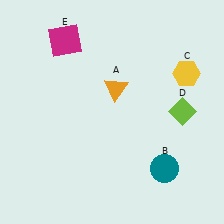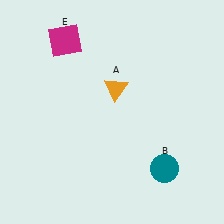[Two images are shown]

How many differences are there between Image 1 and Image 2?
There are 2 differences between the two images.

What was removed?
The yellow hexagon (C), the lime diamond (D) were removed in Image 2.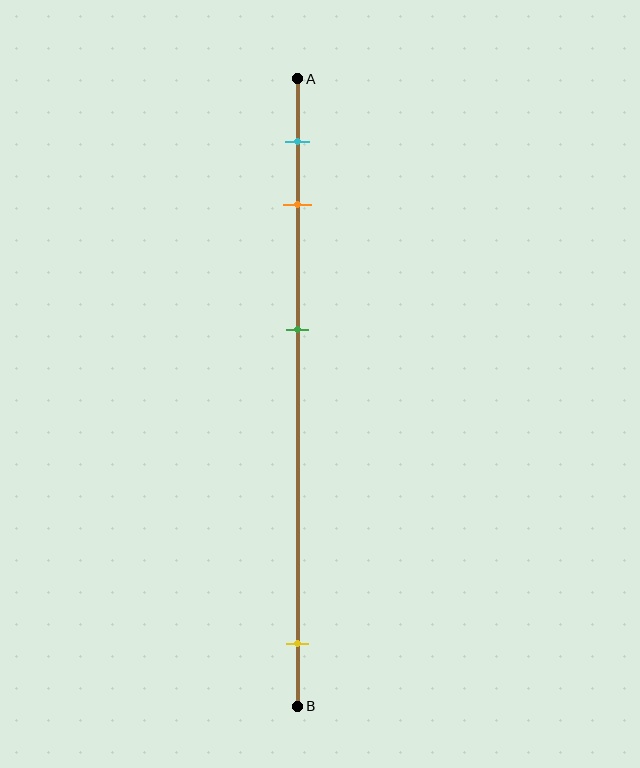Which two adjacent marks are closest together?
The cyan and orange marks are the closest adjacent pair.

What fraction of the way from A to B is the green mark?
The green mark is approximately 40% (0.4) of the way from A to B.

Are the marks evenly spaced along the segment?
No, the marks are not evenly spaced.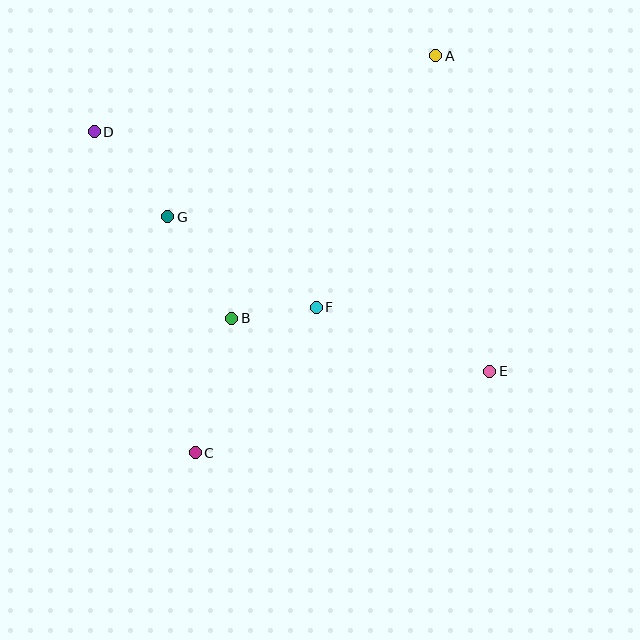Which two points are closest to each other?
Points B and F are closest to each other.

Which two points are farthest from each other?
Points A and C are farthest from each other.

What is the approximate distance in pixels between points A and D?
The distance between A and D is approximately 350 pixels.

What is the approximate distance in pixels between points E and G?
The distance between E and G is approximately 357 pixels.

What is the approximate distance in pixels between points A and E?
The distance between A and E is approximately 320 pixels.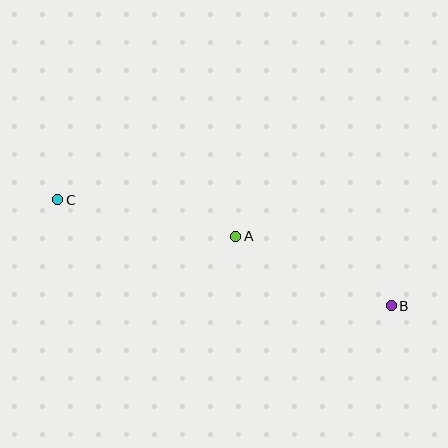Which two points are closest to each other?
Points A and B are closest to each other.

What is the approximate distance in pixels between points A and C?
The distance between A and C is approximately 182 pixels.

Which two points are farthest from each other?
Points B and C are farthest from each other.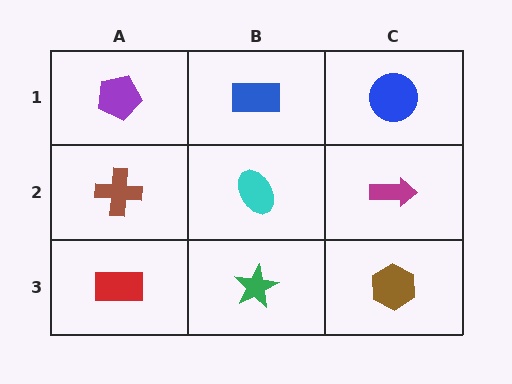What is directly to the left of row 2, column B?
A brown cross.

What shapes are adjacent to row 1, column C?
A magenta arrow (row 2, column C), a blue rectangle (row 1, column B).